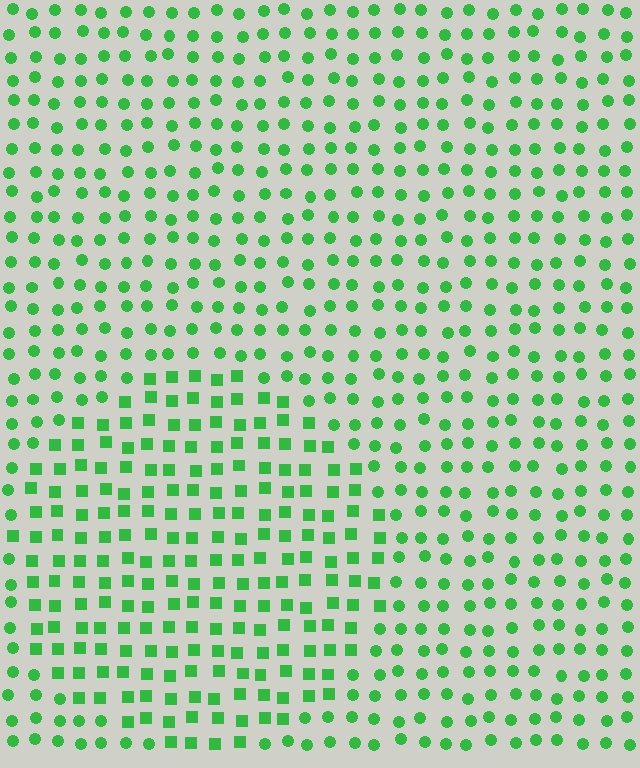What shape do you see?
I see a circle.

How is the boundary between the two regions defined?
The boundary is defined by a change in element shape: squares inside vs. circles outside. All elements share the same color and spacing.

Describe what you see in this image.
The image is filled with small green elements arranged in a uniform grid. A circle-shaped region contains squares, while the surrounding area contains circles. The boundary is defined purely by the change in element shape.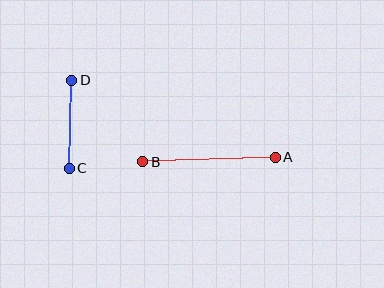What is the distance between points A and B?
The distance is approximately 133 pixels.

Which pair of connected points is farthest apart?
Points A and B are farthest apart.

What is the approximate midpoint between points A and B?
The midpoint is at approximately (209, 160) pixels.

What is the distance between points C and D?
The distance is approximately 88 pixels.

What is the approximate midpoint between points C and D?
The midpoint is at approximately (70, 124) pixels.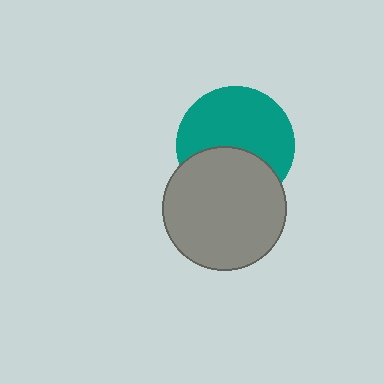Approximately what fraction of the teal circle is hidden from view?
Roughly 38% of the teal circle is hidden behind the gray circle.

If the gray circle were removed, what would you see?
You would see the complete teal circle.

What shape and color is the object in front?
The object in front is a gray circle.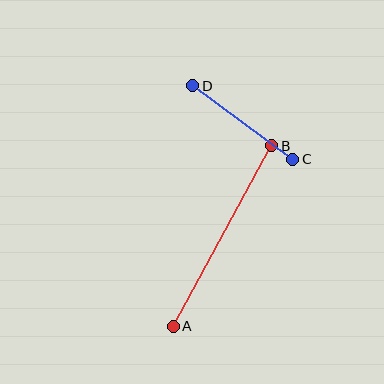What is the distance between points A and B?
The distance is approximately 205 pixels.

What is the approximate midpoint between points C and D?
The midpoint is at approximately (243, 122) pixels.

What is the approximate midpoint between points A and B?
The midpoint is at approximately (222, 236) pixels.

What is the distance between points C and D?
The distance is approximately 124 pixels.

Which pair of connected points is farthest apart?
Points A and B are farthest apart.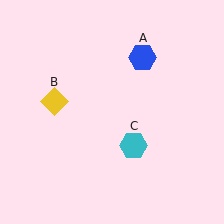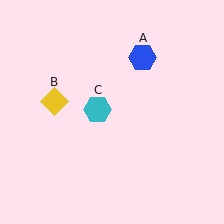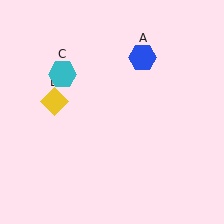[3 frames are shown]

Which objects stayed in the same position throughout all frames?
Blue hexagon (object A) and yellow diamond (object B) remained stationary.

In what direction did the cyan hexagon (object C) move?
The cyan hexagon (object C) moved up and to the left.